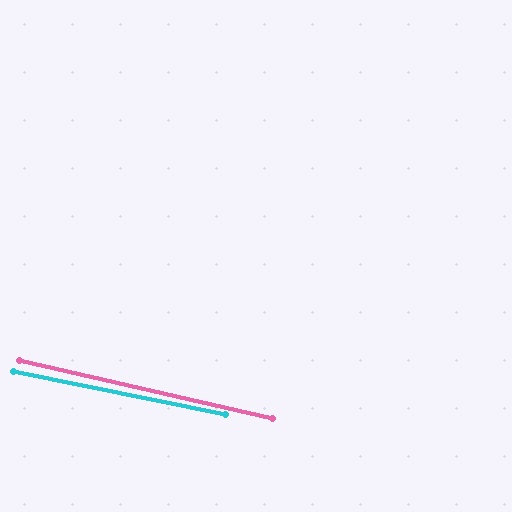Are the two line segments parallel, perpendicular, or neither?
Parallel — their directions differ by only 1.5°.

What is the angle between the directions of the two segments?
Approximately 1 degree.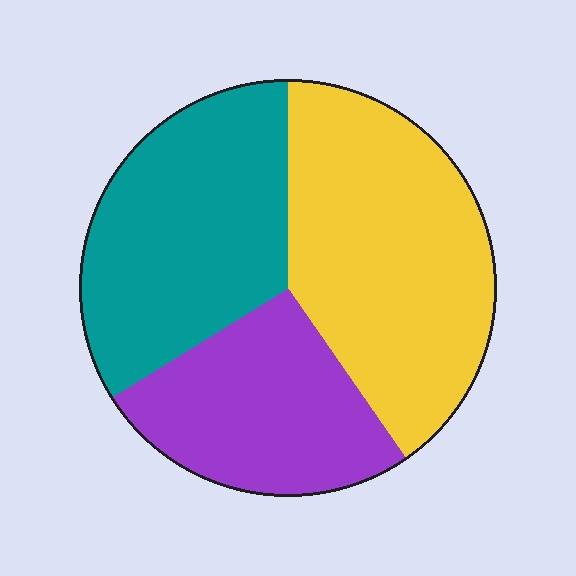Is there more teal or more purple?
Teal.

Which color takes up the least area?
Purple, at roughly 25%.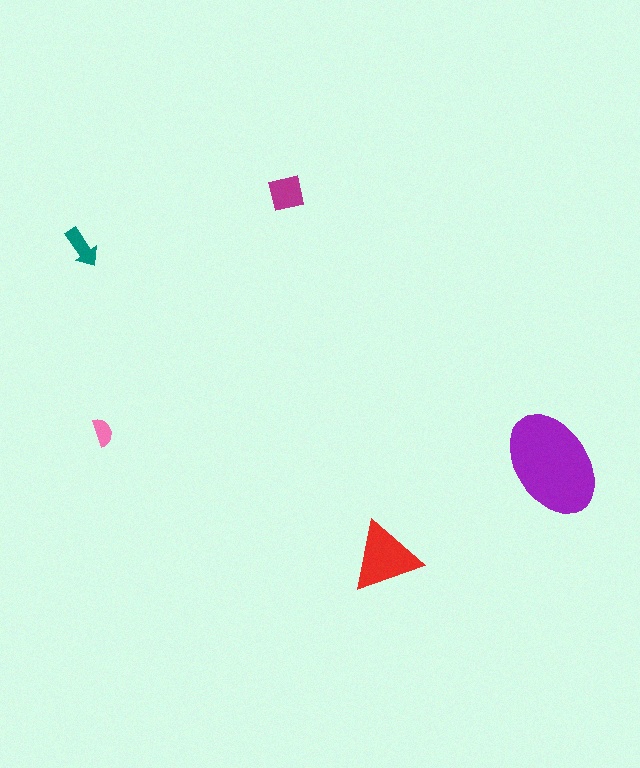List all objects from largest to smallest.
The purple ellipse, the red triangle, the magenta square, the teal arrow, the pink semicircle.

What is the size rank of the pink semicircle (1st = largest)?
5th.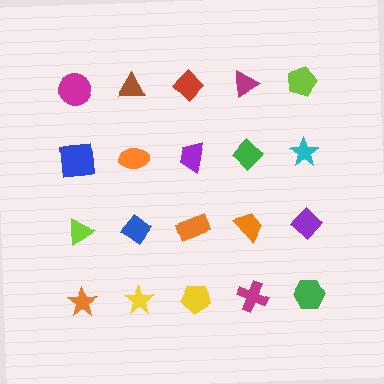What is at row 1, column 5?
A lime pentagon.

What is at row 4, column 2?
A yellow star.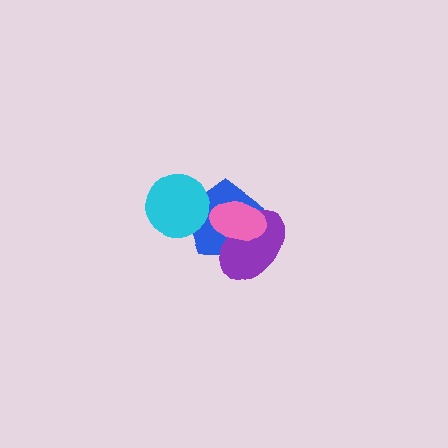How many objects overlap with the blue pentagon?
3 objects overlap with the blue pentagon.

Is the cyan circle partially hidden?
No, no other shape covers it.